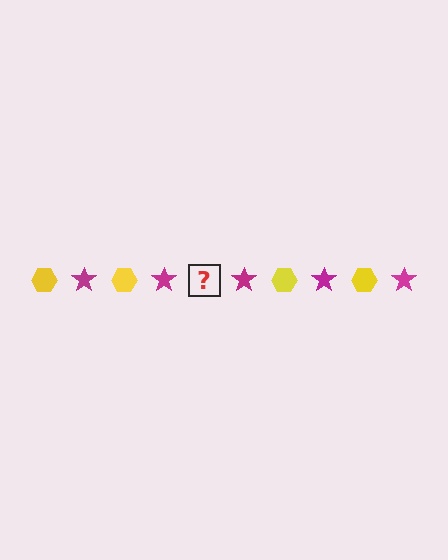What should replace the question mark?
The question mark should be replaced with a yellow hexagon.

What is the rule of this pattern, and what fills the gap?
The rule is that the pattern alternates between yellow hexagon and magenta star. The gap should be filled with a yellow hexagon.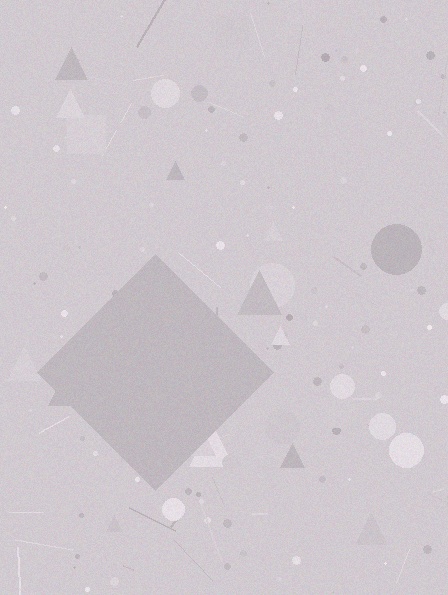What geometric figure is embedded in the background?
A diamond is embedded in the background.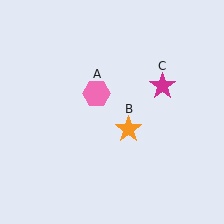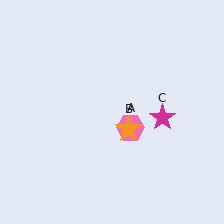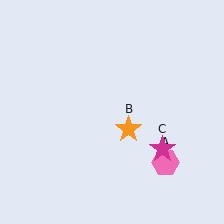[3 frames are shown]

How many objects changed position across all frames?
2 objects changed position: pink hexagon (object A), magenta star (object C).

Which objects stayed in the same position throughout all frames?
Orange star (object B) remained stationary.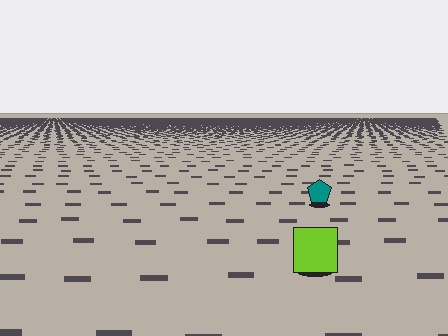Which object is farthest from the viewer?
The teal pentagon is farthest from the viewer. It appears smaller and the ground texture around it is denser.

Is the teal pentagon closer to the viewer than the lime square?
No. The lime square is closer — you can tell from the texture gradient: the ground texture is coarser near it.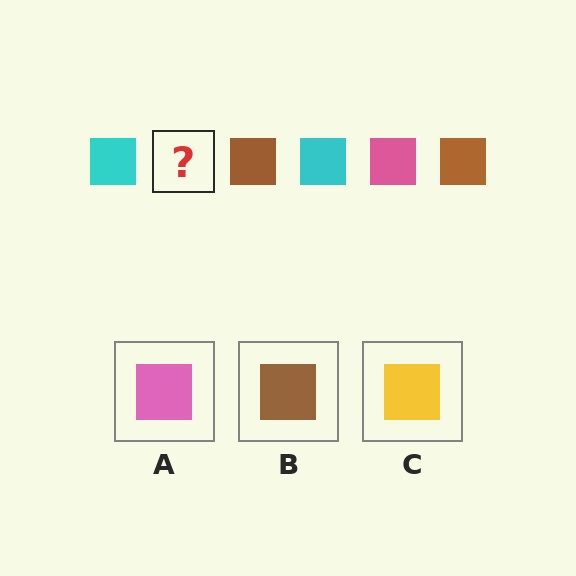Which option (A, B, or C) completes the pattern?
A.